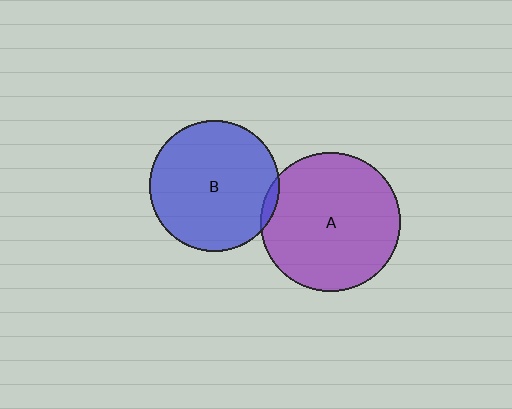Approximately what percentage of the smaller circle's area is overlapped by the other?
Approximately 5%.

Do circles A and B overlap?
Yes.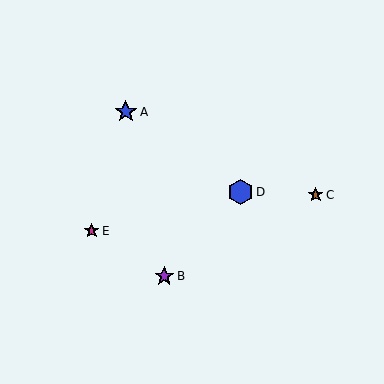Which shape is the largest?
The blue hexagon (labeled D) is the largest.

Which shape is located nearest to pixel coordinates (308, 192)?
The brown star (labeled C) at (316, 195) is nearest to that location.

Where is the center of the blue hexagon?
The center of the blue hexagon is at (241, 192).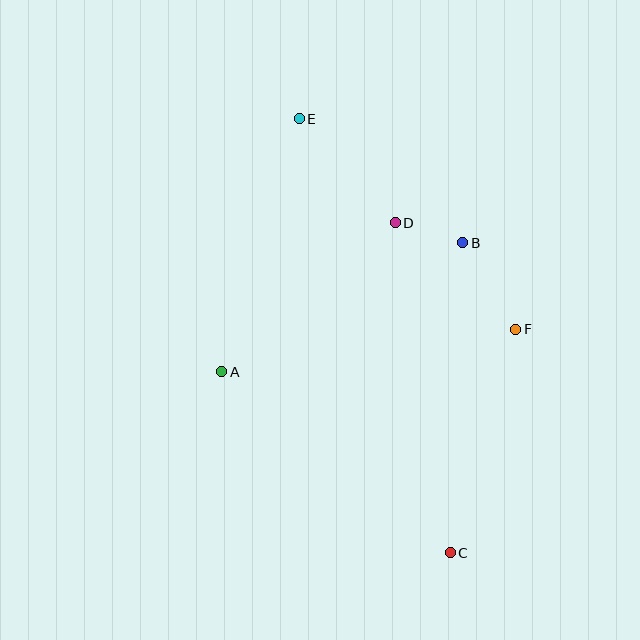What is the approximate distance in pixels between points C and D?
The distance between C and D is approximately 335 pixels.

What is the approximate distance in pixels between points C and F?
The distance between C and F is approximately 233 pixels.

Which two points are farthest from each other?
Points C and E are farthest from each other.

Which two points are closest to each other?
Points B and D are closest to each other.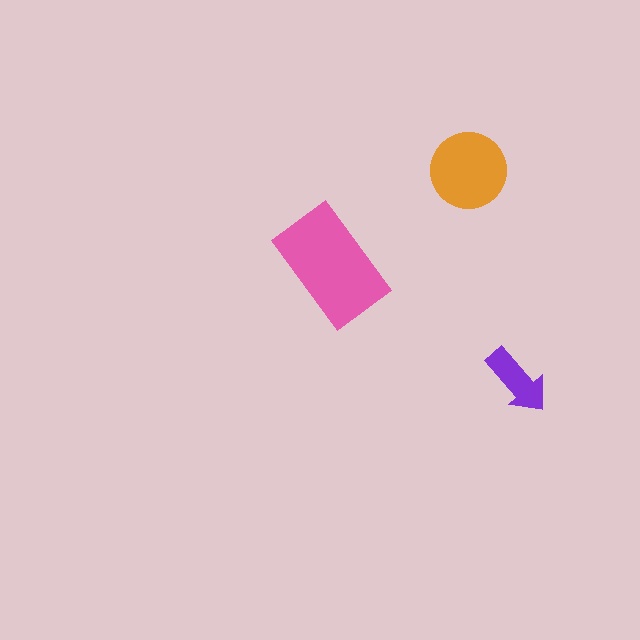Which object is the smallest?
The purple arrow.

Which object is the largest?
The pink rectangle.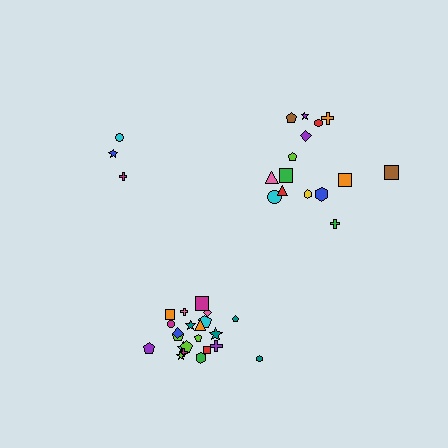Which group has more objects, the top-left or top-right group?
The top-right group.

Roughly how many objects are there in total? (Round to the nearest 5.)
Roughly 40 objects in total.